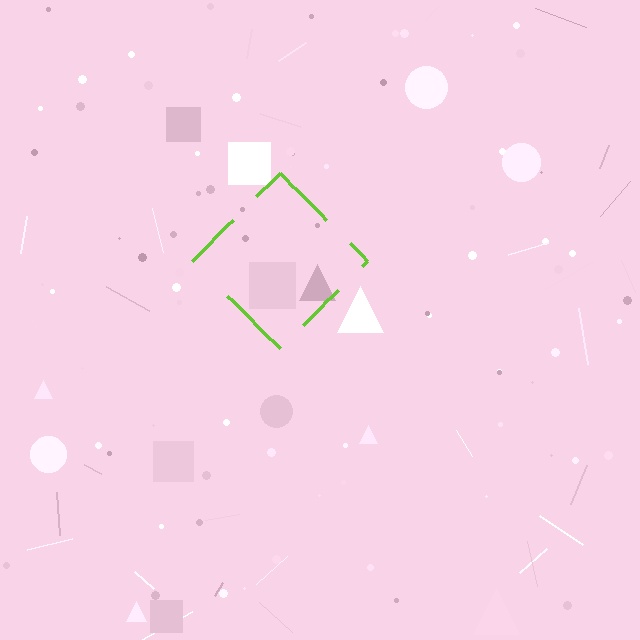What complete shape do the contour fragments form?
The contour fragments form a diamond.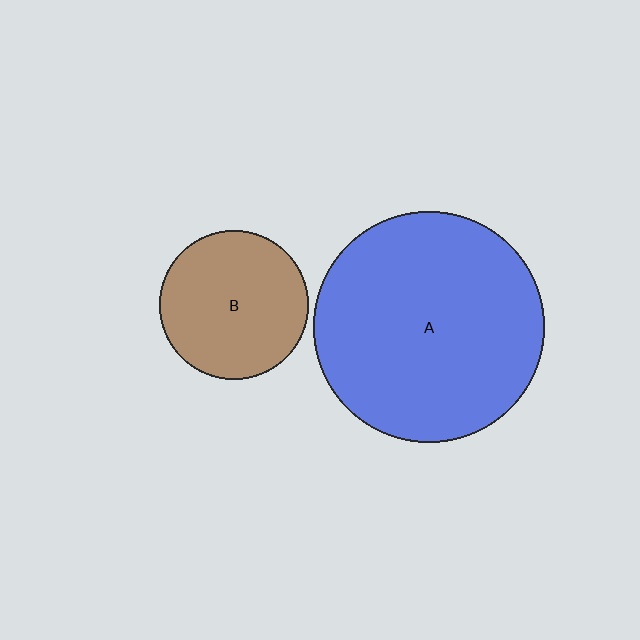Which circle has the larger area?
Circle A (blue).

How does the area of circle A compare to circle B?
Approximately 2.4 times.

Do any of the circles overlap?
No, none of the circles overlap.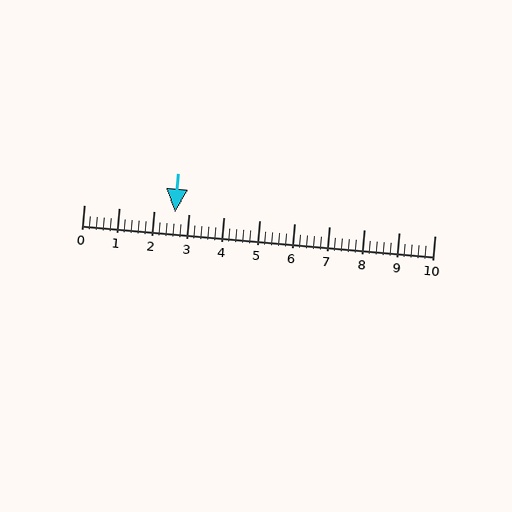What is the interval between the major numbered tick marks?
The major tick marks are spaced 1 units apart.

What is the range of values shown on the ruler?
The ruler shows values from 0 to 10.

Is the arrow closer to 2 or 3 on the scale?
The arrow is closer to 3.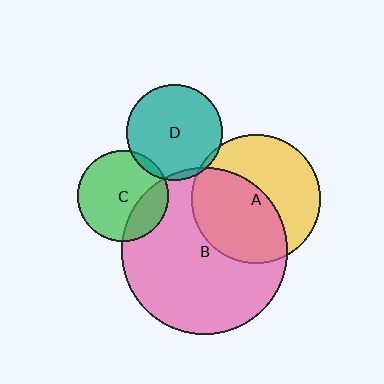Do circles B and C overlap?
Yes.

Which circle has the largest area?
Circle B (pink).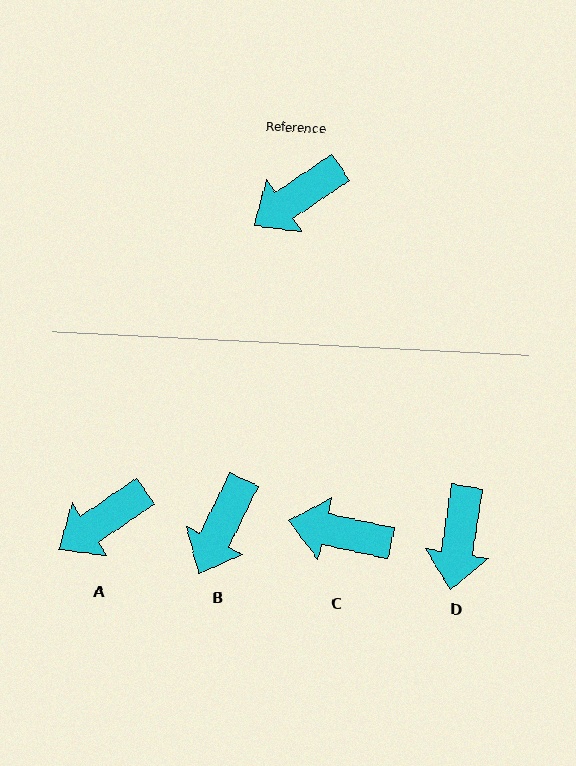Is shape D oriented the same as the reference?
No, it is off by about 47 degrees.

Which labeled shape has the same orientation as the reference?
A.